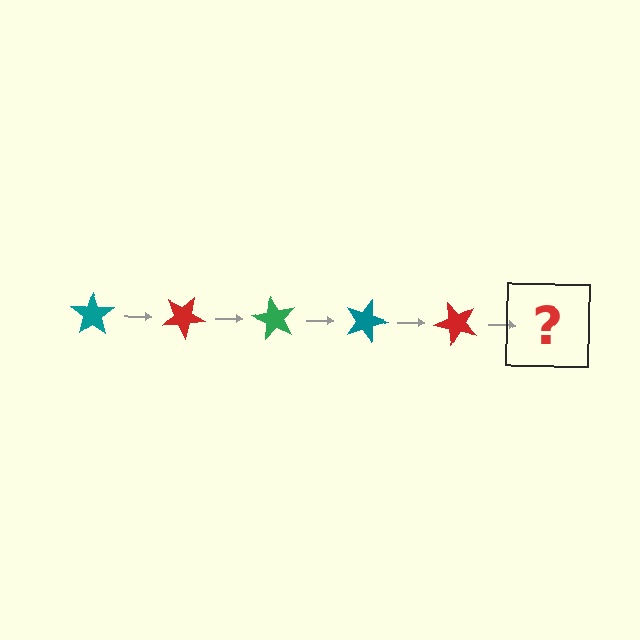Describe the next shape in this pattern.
It should be a green star, rotated 150 degrees from the start.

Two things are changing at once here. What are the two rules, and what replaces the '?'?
The two rules are that it rotates 30 degrees each step and the color cycles through teal, red, and green. The '?' should be a green star, rotated 150 degrees from the start.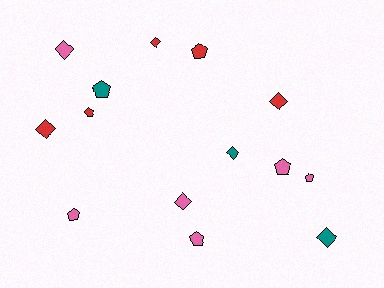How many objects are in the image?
There are 14 objects.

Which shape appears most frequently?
Pentagon, with 7 objects.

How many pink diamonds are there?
There are 2 pink diamonds.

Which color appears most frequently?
Pink, with 6 objects.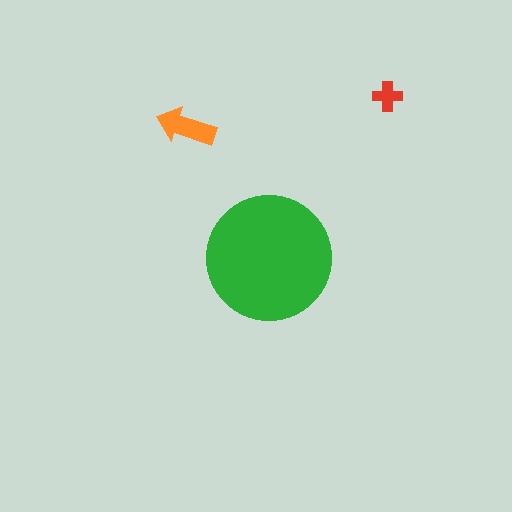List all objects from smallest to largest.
The red cross, the orange arrow, the green circle.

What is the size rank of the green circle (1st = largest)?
1st.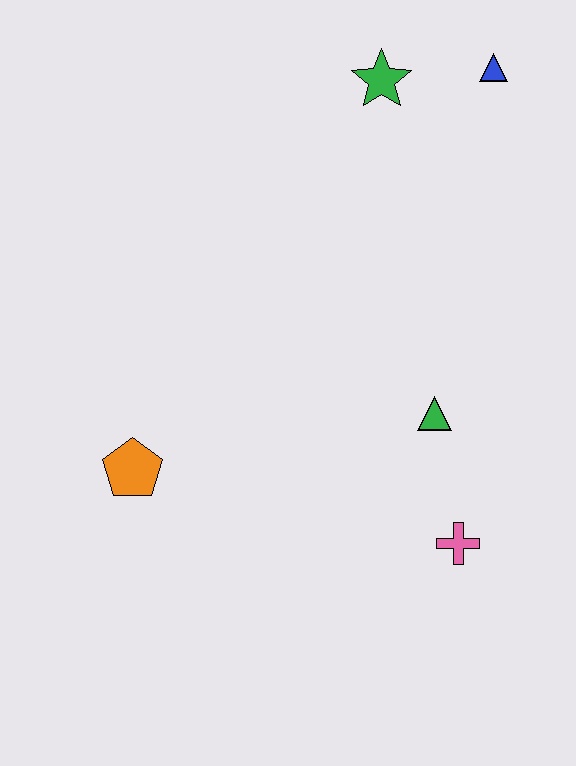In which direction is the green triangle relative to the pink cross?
The green triangle is above the pink cross.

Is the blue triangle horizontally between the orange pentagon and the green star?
No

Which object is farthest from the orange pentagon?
The blue triangle is farthest from the orange pentagon.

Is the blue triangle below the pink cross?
No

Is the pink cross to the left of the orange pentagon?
No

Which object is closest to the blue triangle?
The green star is closest to the blue triangle.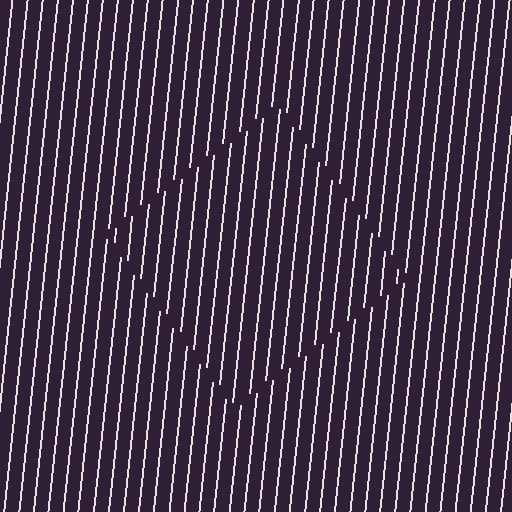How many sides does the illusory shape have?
4 sides — the line-ends trace a square.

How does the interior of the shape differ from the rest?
The interior of the shape contains the same grating, shifted by half a period — the contour is defined by the phase discontinuity where line-ends from the inner and outer gratings abut.